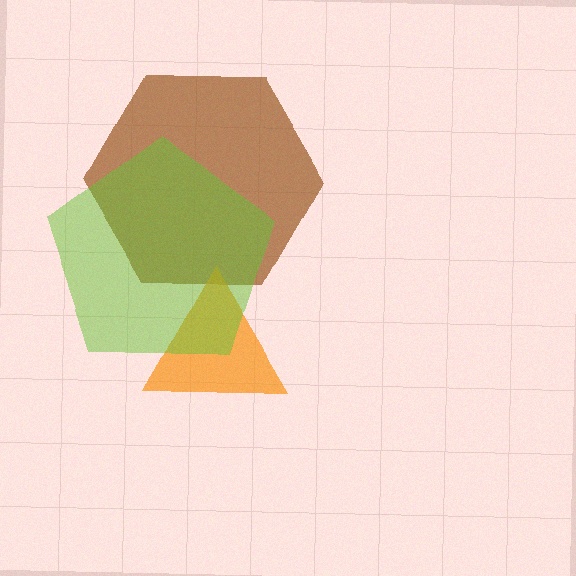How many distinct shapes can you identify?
There are 3 distinct shapes: a brown hexagon, an orange triangle, a lime pentagon.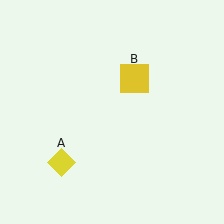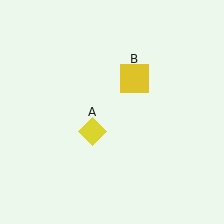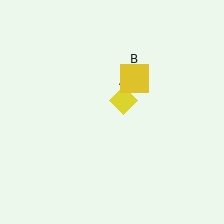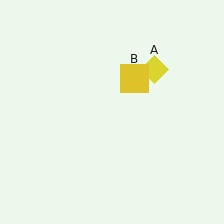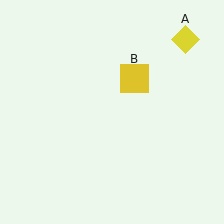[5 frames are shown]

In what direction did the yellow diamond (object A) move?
The yellow diamond (object A) moved up and to the right.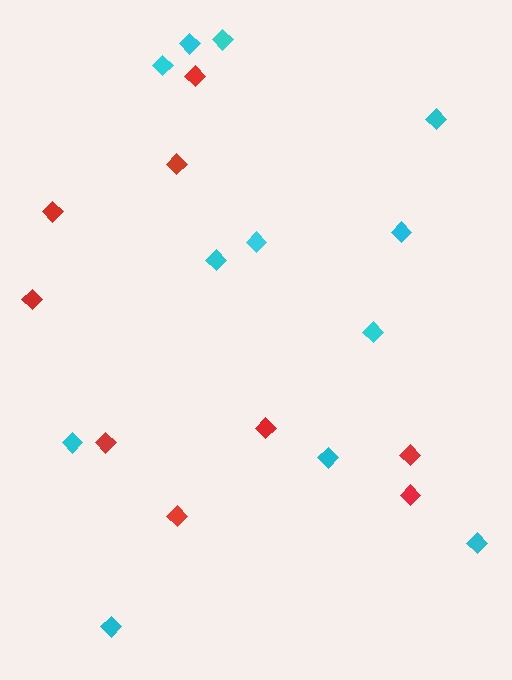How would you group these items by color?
There are 2 groups: one group of cyan diamonds (12) and one group of red diamonds (9).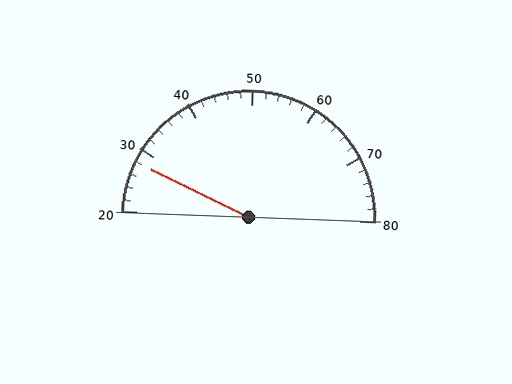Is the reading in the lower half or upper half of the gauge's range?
The reading is in the lower half of the range (20 to 80).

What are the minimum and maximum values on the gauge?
The gauge ranges from 20 to 80.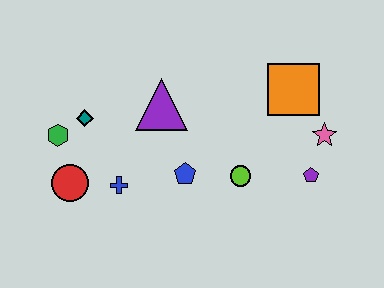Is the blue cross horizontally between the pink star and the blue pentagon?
No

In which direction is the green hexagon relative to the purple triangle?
The green hexagon is to the left of the purple triangle.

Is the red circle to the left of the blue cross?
Yes